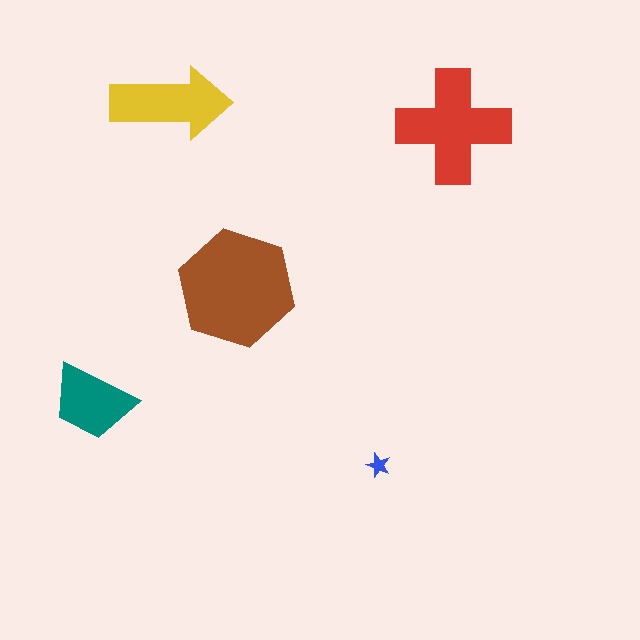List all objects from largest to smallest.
The brown hexagon, the red cross, the yellow arrow, the teal trapezoid, the blue star.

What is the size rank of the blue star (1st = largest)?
5th.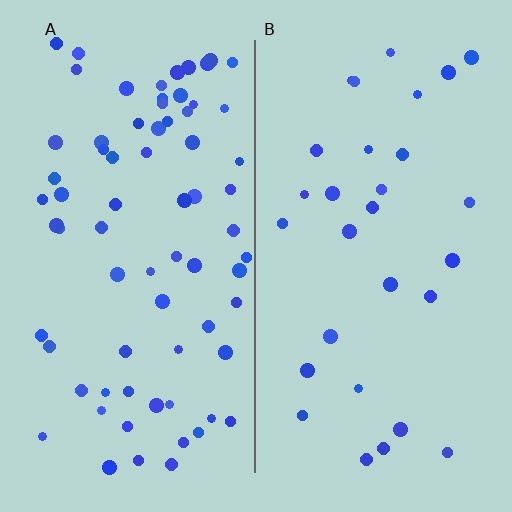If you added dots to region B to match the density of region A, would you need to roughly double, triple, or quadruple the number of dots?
Approximately triple.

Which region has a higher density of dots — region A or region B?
A (the left).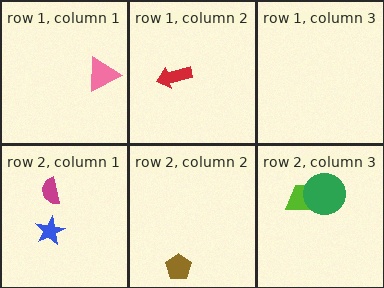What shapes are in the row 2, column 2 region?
The brown pentagon.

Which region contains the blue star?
The row 2, column 1 region.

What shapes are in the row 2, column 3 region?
The lime trapezoid, the green circle.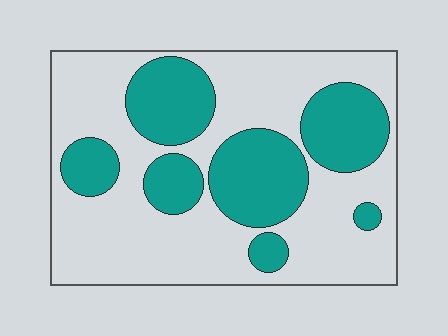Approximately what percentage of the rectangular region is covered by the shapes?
Approximately 35%.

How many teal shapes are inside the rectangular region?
7.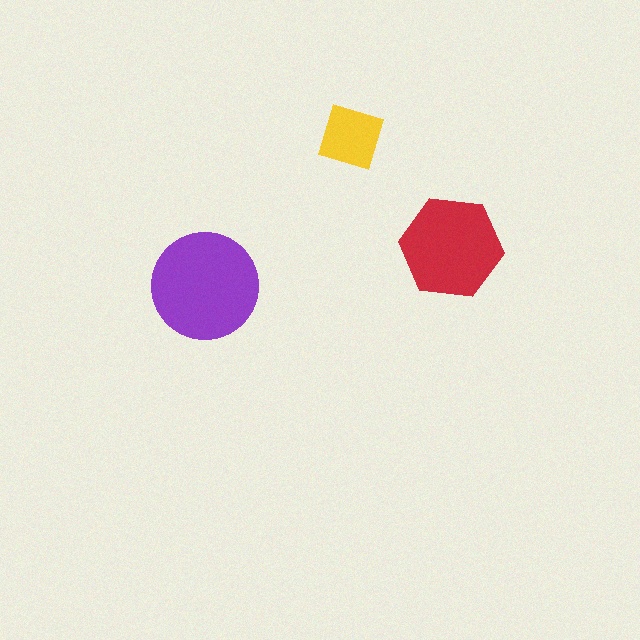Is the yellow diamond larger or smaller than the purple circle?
Smaller.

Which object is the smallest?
The yellow diamond.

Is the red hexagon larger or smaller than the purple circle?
Smaller.